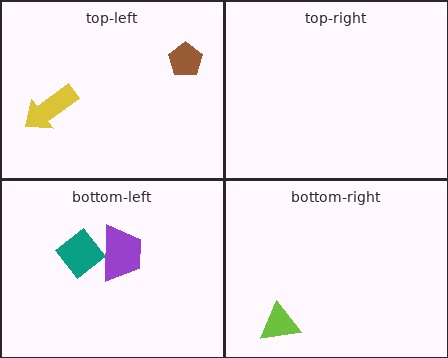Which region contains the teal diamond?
The bottom-left region.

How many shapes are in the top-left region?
2.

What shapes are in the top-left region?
The brown pentagon, the yellow arrow.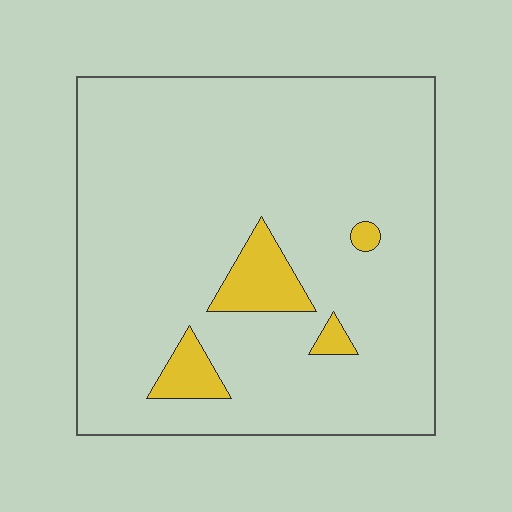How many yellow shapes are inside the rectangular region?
4.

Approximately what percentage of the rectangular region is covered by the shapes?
Approximately 10%.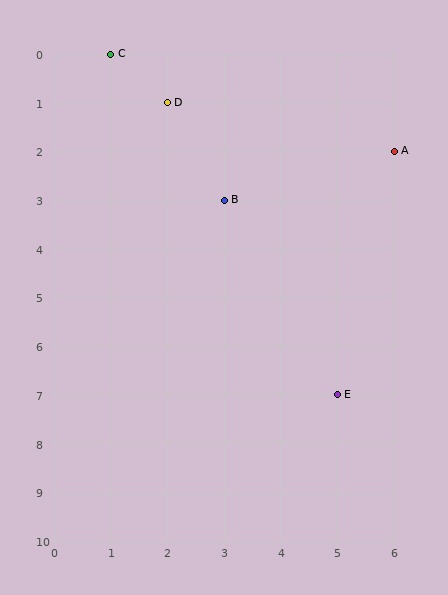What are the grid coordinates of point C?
Point C is at grid coordinates (1, 0).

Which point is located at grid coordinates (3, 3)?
Point B is at (3, 3).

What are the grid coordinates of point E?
Point E is at grid coordinates (5, 7).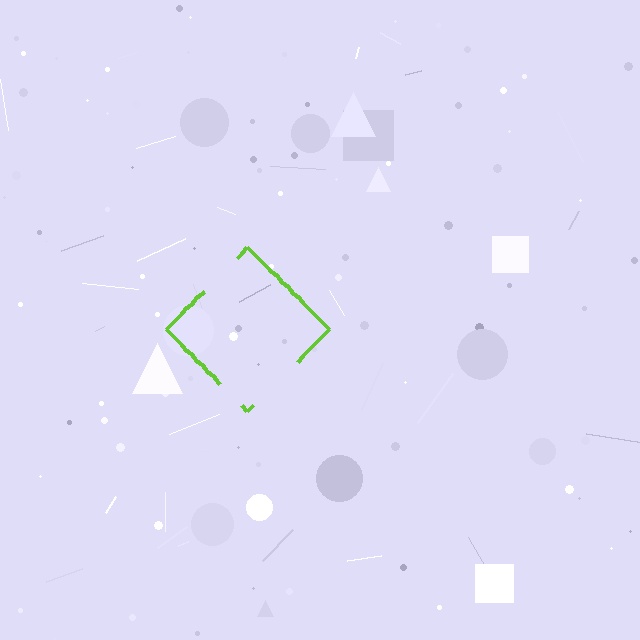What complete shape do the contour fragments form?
The contour fragments form a diamond.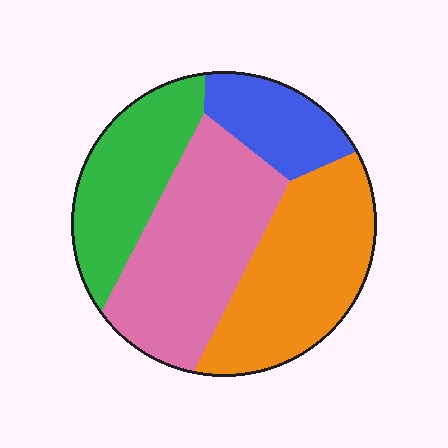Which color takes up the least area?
Blue, at roughly 15%.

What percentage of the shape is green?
Green covers about 20% of the shape.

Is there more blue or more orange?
Orange.